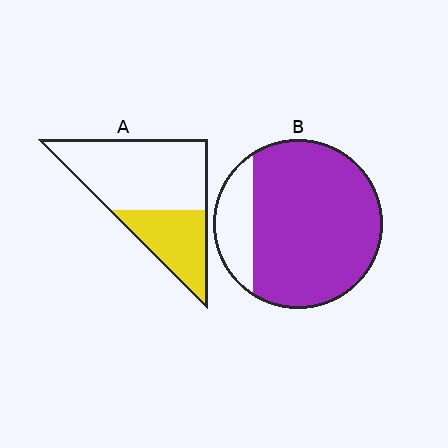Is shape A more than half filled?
No.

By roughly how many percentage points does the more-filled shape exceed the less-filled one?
By roughly 50 percentage points (B over A).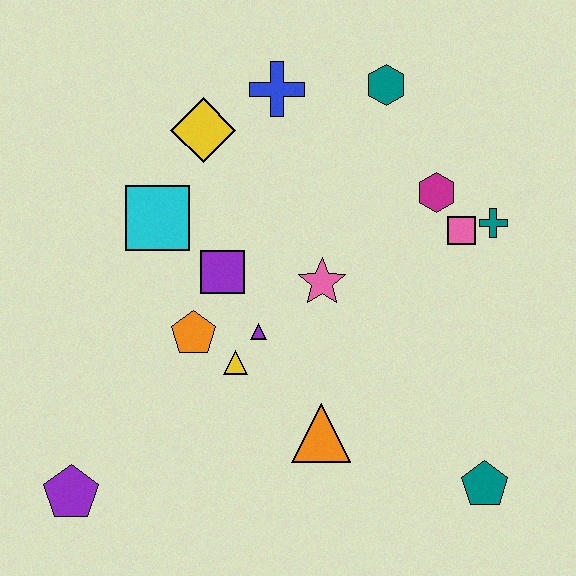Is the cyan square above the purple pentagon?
Yes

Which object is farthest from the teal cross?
The purple pentagon is farthest from the teal cross.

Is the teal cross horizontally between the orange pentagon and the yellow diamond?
No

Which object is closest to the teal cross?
The pink square is closest to the teal cross.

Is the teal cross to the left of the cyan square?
No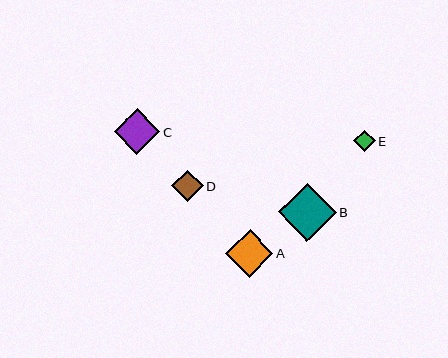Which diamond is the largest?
Diamond B is the largest with a size of approximately 58 pixels.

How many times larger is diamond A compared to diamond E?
Diamond A is approximately 2.2 times the size of diamond E.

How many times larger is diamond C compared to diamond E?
Diamond C is approximately 2.1 times the size of diamond E.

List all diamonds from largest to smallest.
From largest to smallest: B, A, C, D, E.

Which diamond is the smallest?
Diamond E is the smallest with a size of approximately 21 pixels.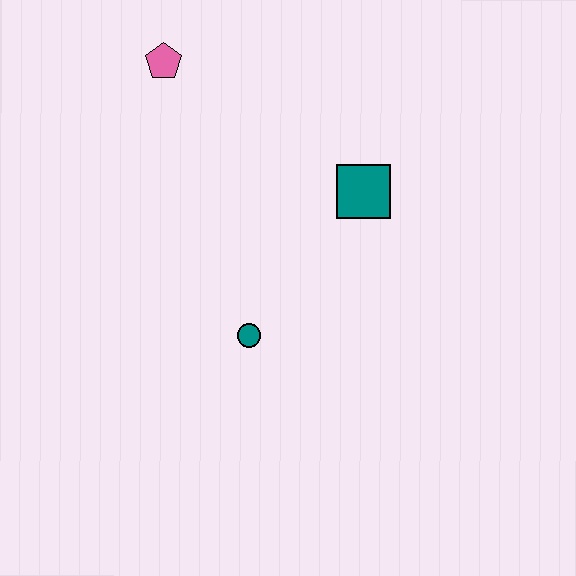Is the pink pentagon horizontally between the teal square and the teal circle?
No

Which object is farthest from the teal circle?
The pink pentagon is farthest from the teal circle.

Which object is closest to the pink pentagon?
The teal square is closest to the pink pentagon.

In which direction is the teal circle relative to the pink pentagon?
The teal circle is below the pink pentagon.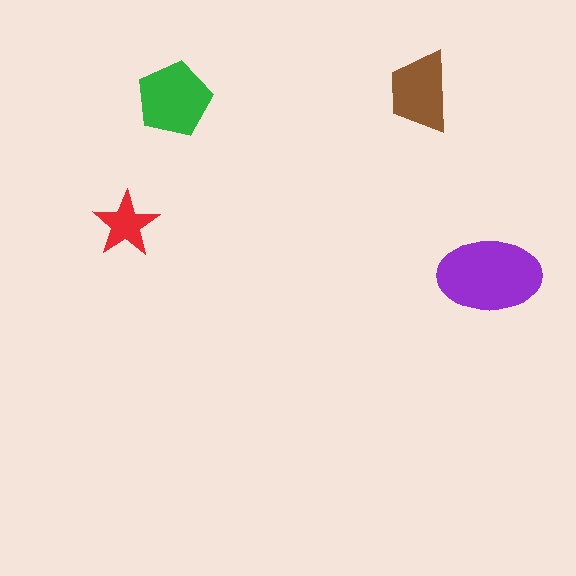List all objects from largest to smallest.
The purple ellipse, the green pentagon, the brown trapezoid, the red star.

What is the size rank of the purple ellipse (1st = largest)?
1st.